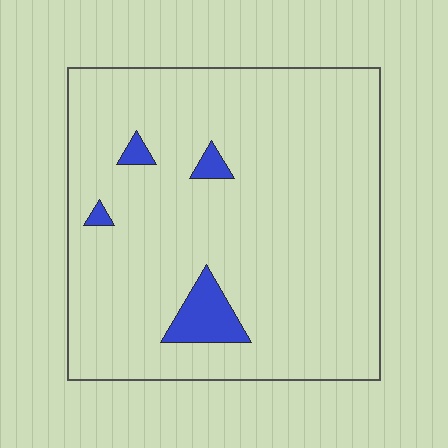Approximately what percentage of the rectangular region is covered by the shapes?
Approximately 5%.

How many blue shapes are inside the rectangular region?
4.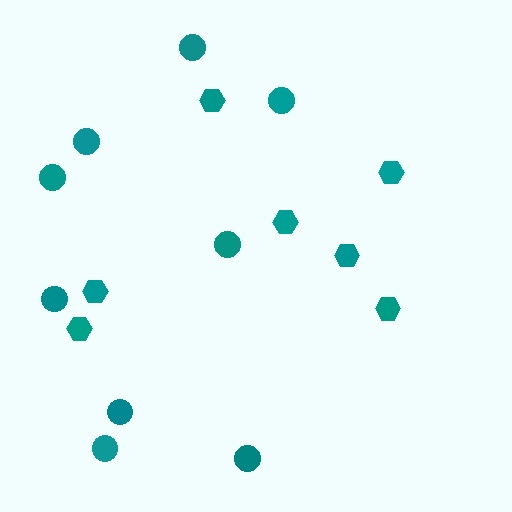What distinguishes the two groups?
There are 2 groups: one group of hexagons (7) and one group of circles (9).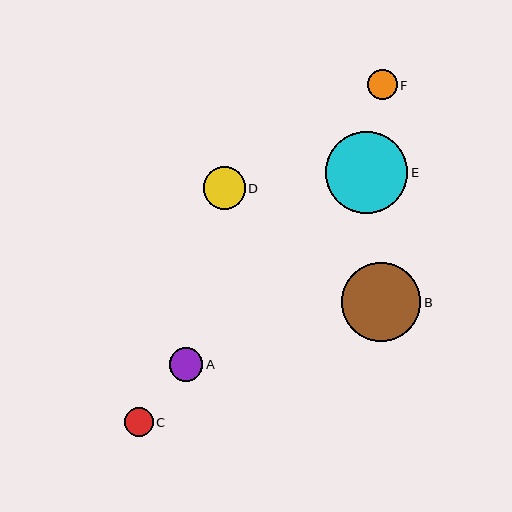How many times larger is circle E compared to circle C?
Circle E is approximately 2.9 times the size of circle C.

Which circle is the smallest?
Circle C is the smallest with a size of approximately 28 pixels.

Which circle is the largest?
Circle E is the largest with a size of approximately 82 pixels.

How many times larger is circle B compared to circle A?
Circle B is approximately 2.4 times the size of circle A.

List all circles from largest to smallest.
From largest to smallest: E, B, D, A, F, C.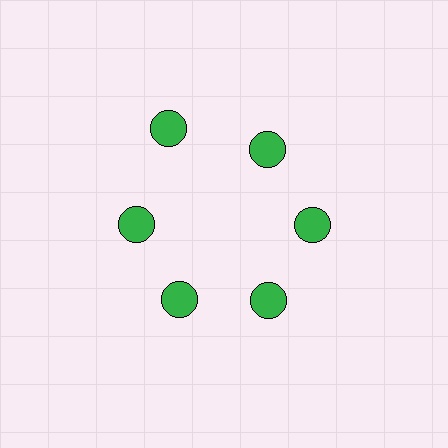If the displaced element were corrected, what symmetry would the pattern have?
It would have 6-fold rotational symmetry — the pattern would map onto itself every 60 degrees.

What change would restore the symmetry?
The symmetry would be restored by moving it inward, back onto the ring so that all 6 circles sit at equal angles and equal distance from the center.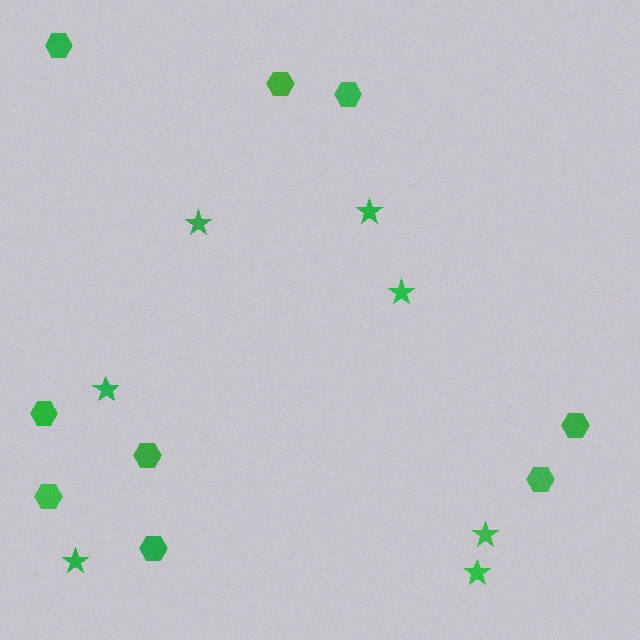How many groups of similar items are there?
There are 2 groups: one group of hexagons (9) and one group of stars (7).